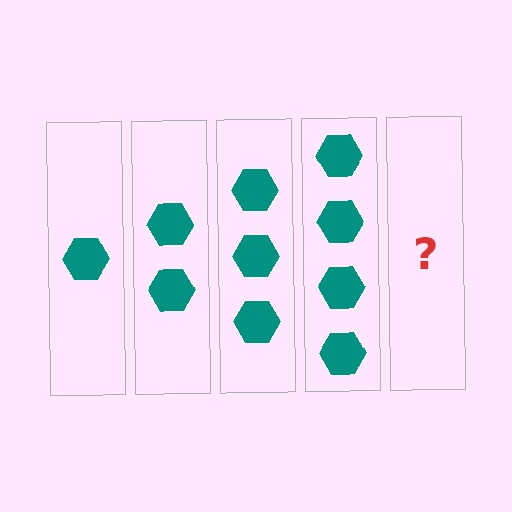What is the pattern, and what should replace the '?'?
The pattern is that each step adds one more hexagon. The '?' should be 5 hexagons.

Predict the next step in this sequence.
The next step is 5 hexagons.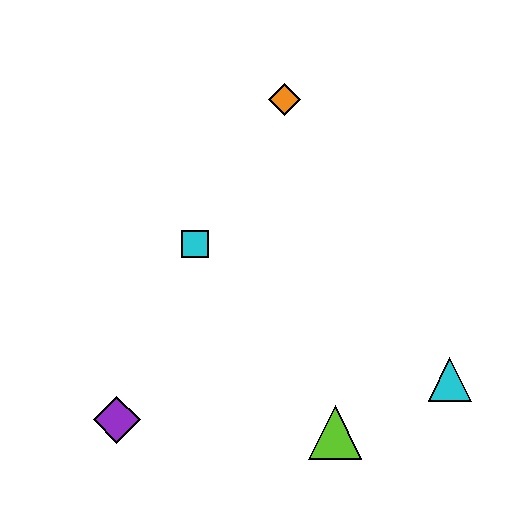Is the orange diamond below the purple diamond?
No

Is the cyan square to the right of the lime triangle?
No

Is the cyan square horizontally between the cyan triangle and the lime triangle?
No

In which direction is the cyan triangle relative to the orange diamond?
The cyan triangle is below the orange diamond.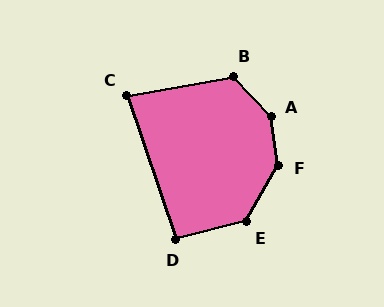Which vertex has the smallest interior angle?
C, at approximately 81 degrees.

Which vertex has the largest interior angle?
A, at approximately 145 degrees.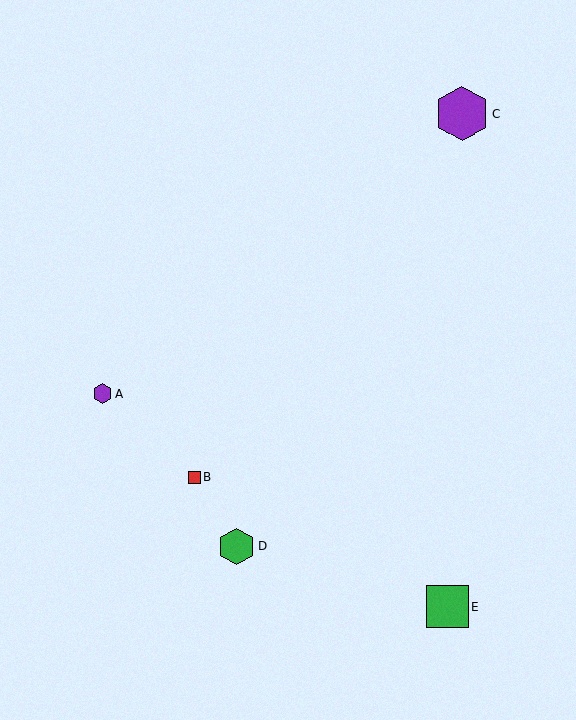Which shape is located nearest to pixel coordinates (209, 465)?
The red square (labeled B) at (194, 477) is nearest to that location.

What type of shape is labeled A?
Shape A is a purple hexagon.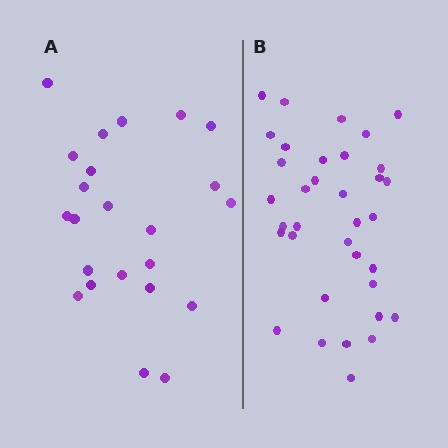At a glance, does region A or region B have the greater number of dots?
Region B (the right region) has more dots.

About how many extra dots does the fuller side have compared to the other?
Region B has roughly 12 or so more dots than region A.